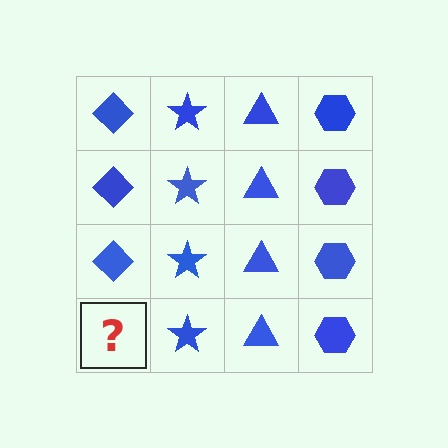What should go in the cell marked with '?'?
The missing cell should contain a blue diamond.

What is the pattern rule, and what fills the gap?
The rule is that each column has a consistent shape. The gap should be filled with a blue diamond.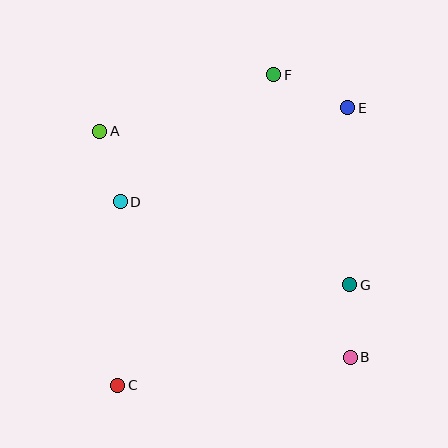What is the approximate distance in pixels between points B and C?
The distance between B and C is approximately 234 pixels.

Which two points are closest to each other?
Points B and G are closest to each other.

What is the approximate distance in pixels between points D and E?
The distance between D and E is approximately 246 pixels.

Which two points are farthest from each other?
Points C and E are farthest from each other.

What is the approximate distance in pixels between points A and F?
The distance between A and F is approximately 183 pixels.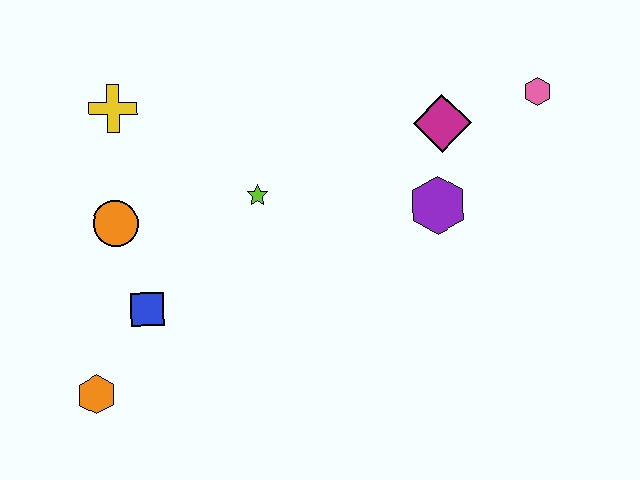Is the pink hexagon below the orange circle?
No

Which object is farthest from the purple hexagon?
The orange hexagon is farthest from the purple hexagon.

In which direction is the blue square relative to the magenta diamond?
The blue square is to the left of the magenta diamond.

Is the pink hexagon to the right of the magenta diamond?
Yes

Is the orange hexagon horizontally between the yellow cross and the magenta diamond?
No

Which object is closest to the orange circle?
The blue square is closest to the orange circle.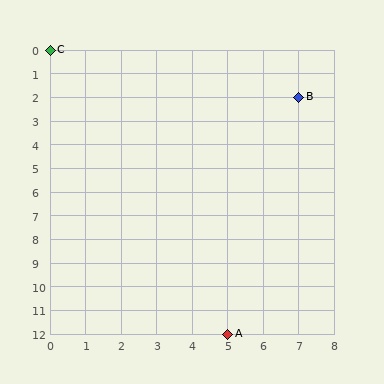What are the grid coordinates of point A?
Point A is at grid coordinates (5, 12).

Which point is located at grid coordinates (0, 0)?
Point C is at (0, 0).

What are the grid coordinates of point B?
Point B is at grid coordinates (7, 2).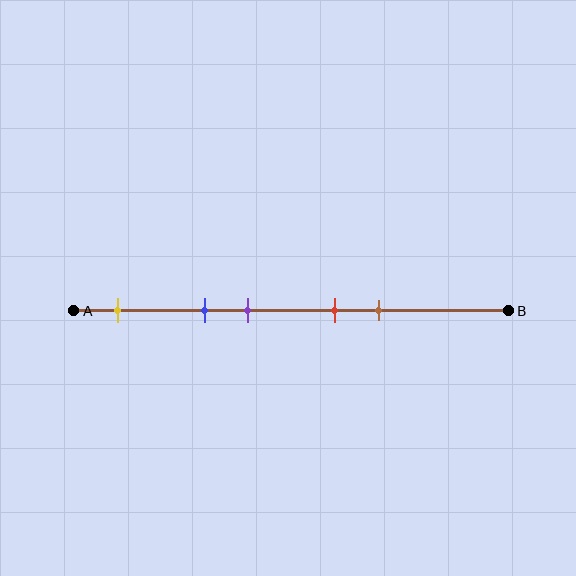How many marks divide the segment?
There are 5 marks dividing the segment.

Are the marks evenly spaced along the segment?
No, the marks are not evenly spaced.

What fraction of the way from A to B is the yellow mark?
The yellow mark is approximately 10% (0.1) of the way from A to B.